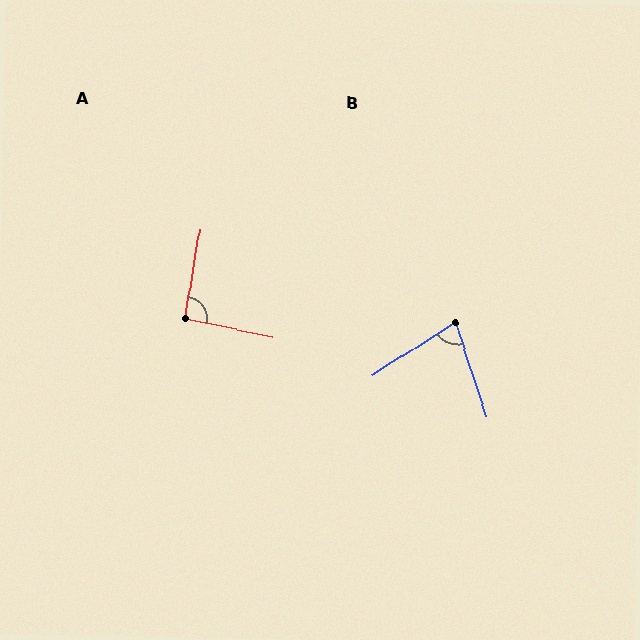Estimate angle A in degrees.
Approximately 92 degrees.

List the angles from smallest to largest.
B (76°), A (92°).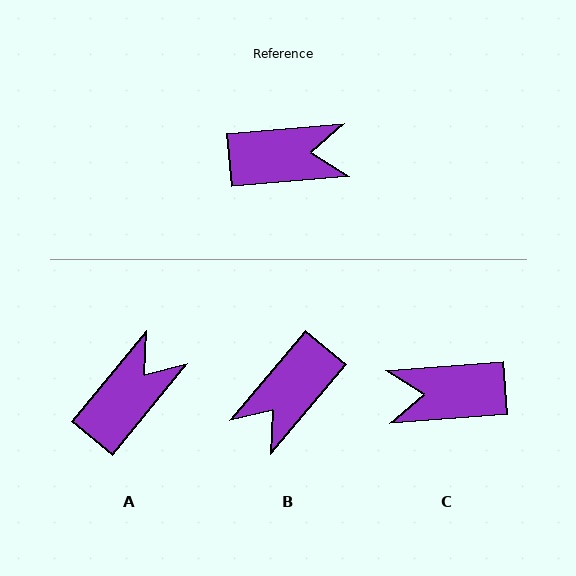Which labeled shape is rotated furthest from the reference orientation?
C, about 179 degrees away.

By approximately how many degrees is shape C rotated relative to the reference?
Approximately 179 degrees counter-clockwise.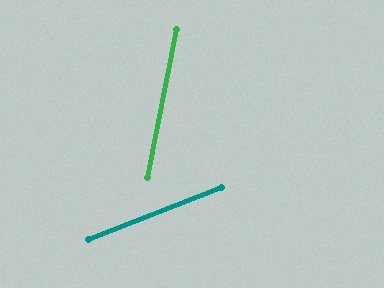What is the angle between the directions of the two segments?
Approximately 58 degrees.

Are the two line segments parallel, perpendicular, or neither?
Neither parallel nor perpendicular — they differ by about 58°.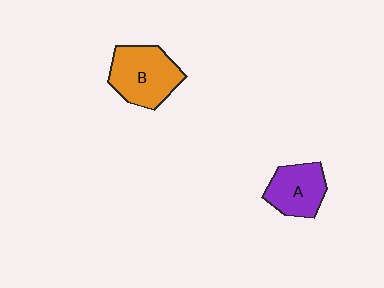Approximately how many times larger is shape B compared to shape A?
Approximately 1.3 times.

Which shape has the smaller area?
Shape A (purple).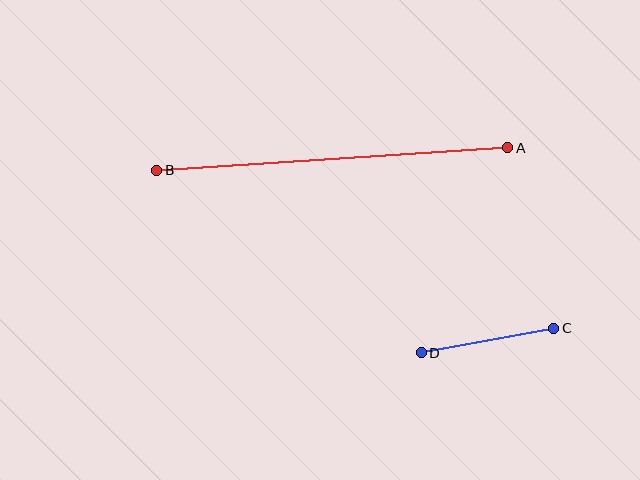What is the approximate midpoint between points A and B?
The midpoint is at approximately (332, 159) pixels.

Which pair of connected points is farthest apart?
Points A and B are farthest apart.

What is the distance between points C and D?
The distance is approximately 134 pixels.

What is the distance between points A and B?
The distance is approximately 352 pixels.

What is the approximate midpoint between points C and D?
The midpoint is at approximately (487, 341) pixels.